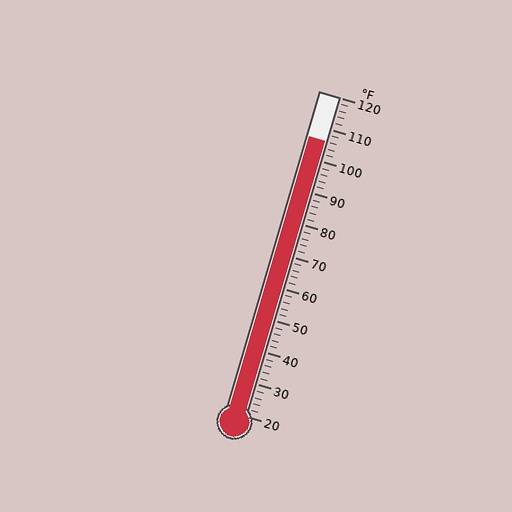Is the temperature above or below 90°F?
The temperature is above 90°F.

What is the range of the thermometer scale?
The thermometer scale ranges from 20°F to 120°F.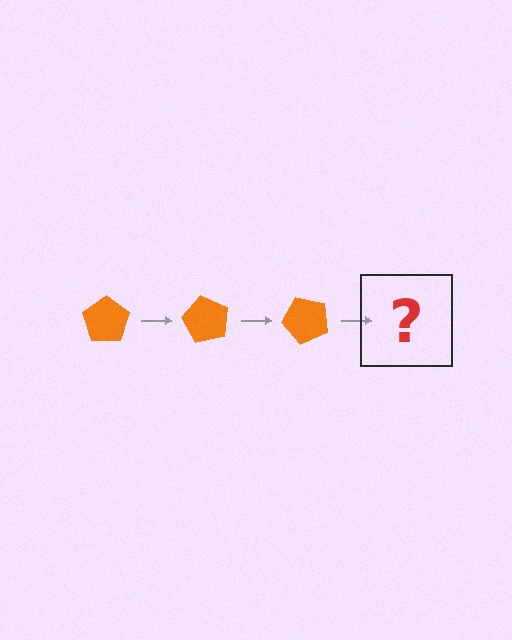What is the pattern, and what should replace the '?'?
The pattern is that the pentagon rotates 60 degrees each step. The '?' should be an orange pentagon rotated 180 degrees.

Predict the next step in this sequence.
The next step is an orange pentagon rotated 180 degrees.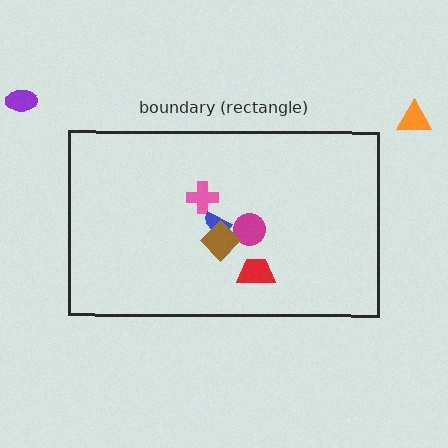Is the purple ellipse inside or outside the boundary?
Outside.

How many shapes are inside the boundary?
5 inside, 2 outside.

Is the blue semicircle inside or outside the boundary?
Inside.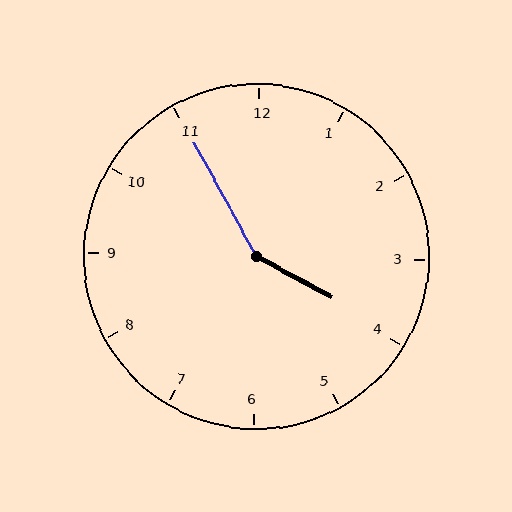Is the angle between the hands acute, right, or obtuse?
It is obtuse.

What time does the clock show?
3:55.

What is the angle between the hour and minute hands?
Approximately 148 degrees.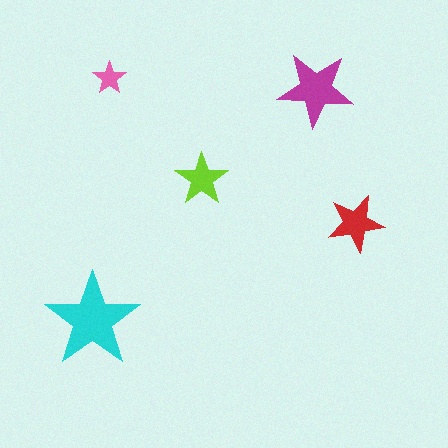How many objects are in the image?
There are 5 objects in the image.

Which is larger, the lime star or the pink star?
The lime one.